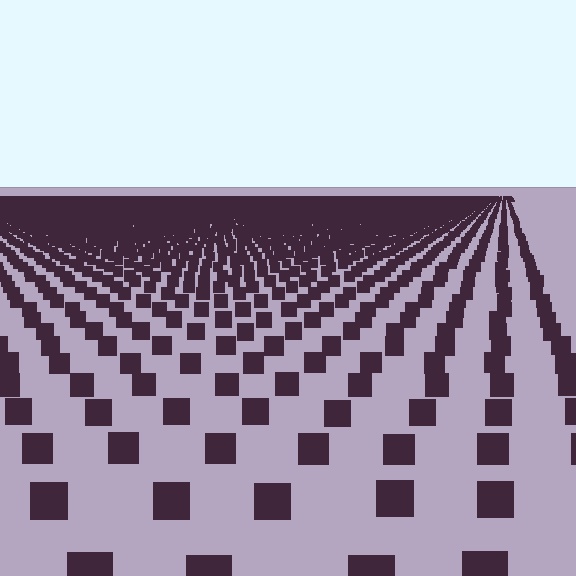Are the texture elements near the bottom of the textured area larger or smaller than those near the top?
Larger. Near the bottom, elements are closer to the viewer and appear at a bigger on-screen size.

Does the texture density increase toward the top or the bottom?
Density increases toward the top.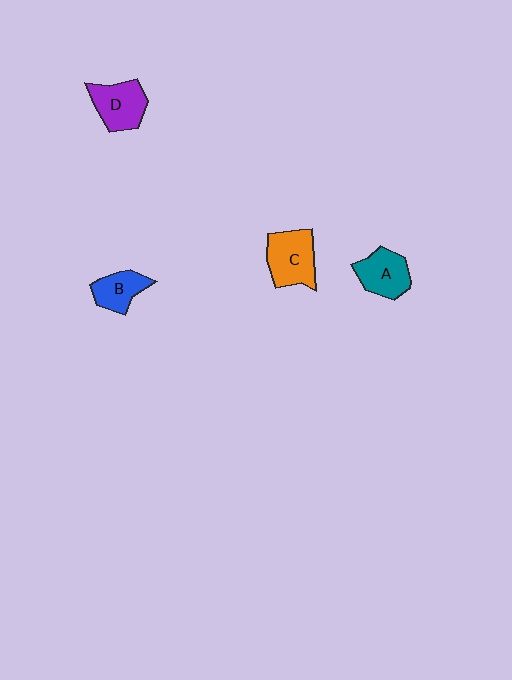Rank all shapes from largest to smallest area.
From largest to smallest: C (orange), D (purple), A (teal), B (blue).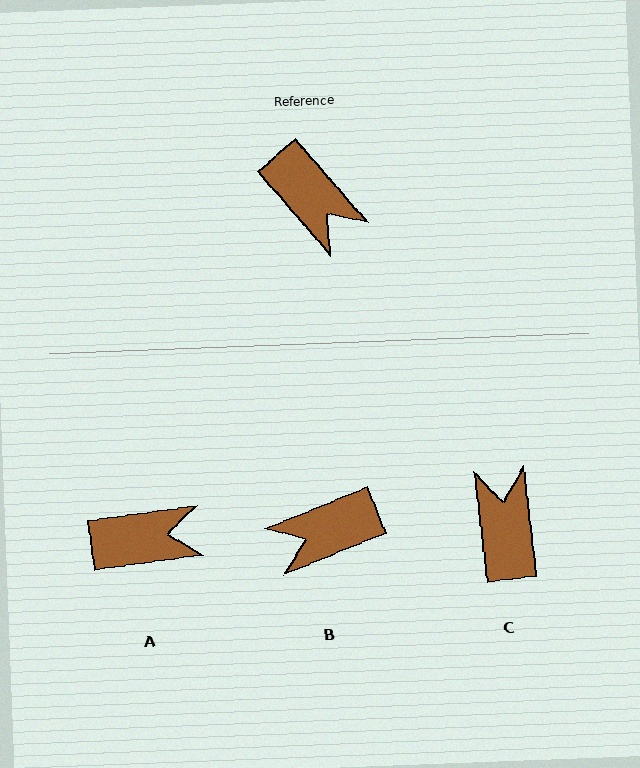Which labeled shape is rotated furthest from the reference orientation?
C, about 146 degrees away.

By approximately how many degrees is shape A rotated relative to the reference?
Approximately 57 degrees counter-clockwise.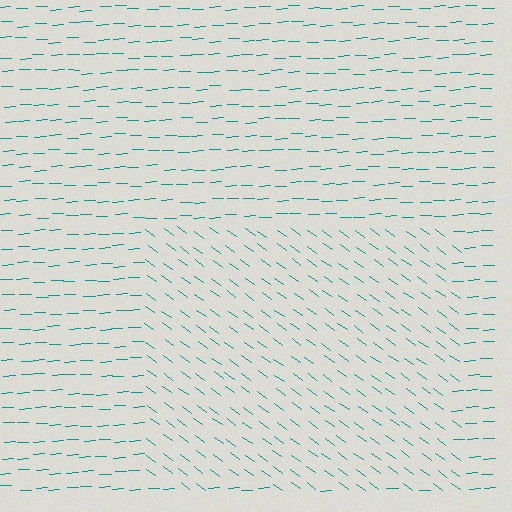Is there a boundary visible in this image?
Yes, there is a texture boundary formed by a change in line orientation.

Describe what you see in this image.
The image is filled with small teal line segments. A rectangle region in the image has lines oriented differently from the surrounding lines, creating a visible texture boundary.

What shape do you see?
I see a rectangle.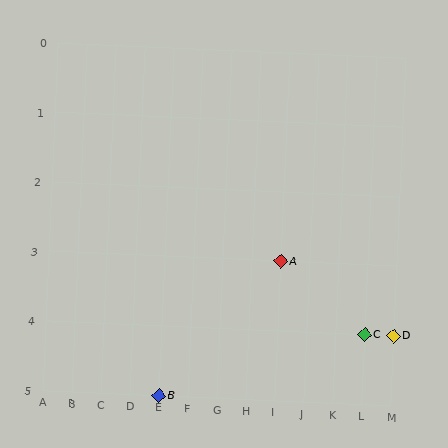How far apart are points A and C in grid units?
Points A and C are 3 columns and 1 row apart (about 3.2 grid units diagonally).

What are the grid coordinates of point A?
Point A is at grid coordinates (I, 3).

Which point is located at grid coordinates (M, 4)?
Point D is at (M, 4).